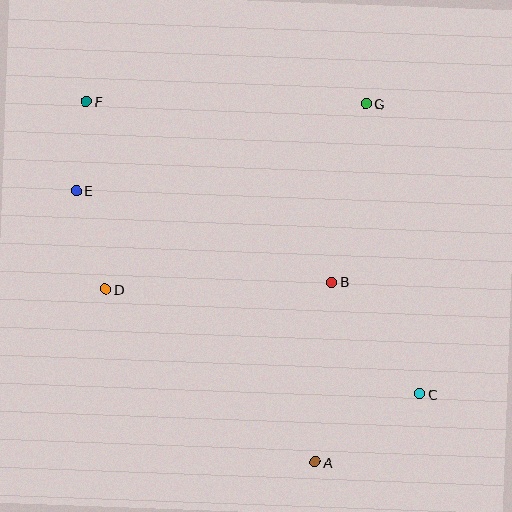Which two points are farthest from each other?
Points C and F are farthest from each other.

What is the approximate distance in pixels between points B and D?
The distance between B and D is approximately 227 pixels.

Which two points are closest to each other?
Points E and F are closest to each other.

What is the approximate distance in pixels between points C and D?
The distance between C and D is approximately 331 pixels.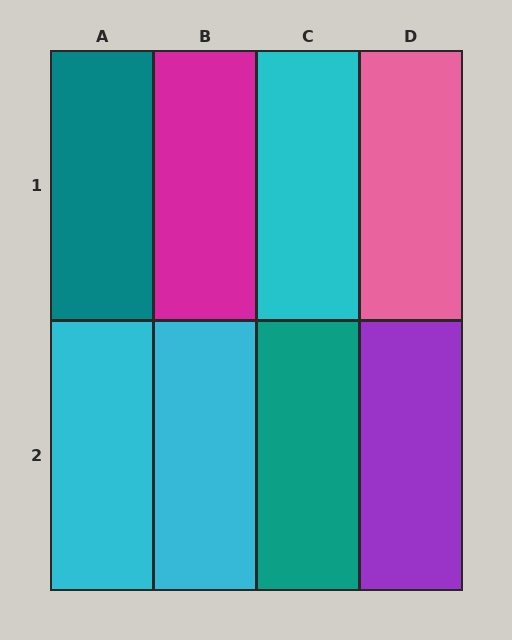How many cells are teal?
2 cells are teal.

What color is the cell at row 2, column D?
Purple.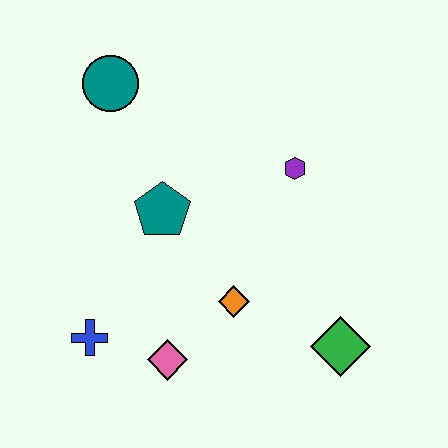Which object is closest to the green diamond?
The orange diamond is closest to the green diamond.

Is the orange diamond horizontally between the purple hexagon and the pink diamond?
Yes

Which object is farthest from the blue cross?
The purple hexagon is farthest from the blue cross.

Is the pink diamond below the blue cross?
Yes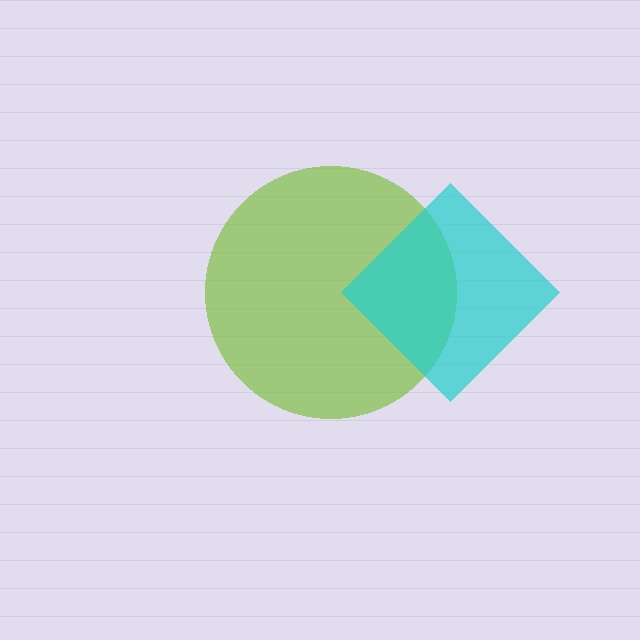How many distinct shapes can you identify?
There are 2 distinct shapes: a lime circle, a cyan diamond.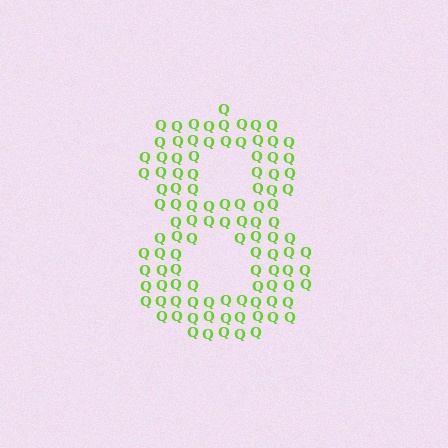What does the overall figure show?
The overall figure shows the digit 8.